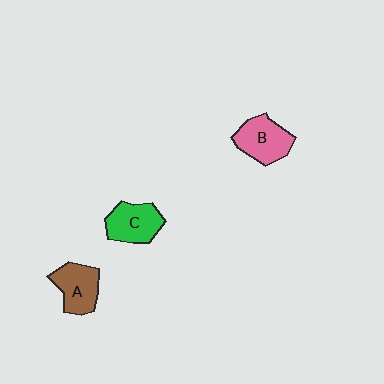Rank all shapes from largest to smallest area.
From largest to smallest: B (pink), C (green), A (brown).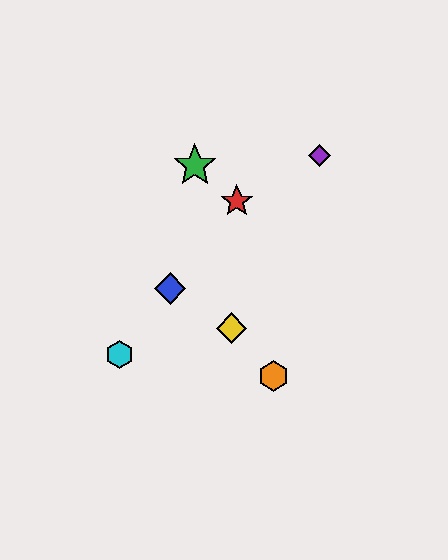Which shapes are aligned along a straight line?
The red star, the blue diamond, the cyan hexagon are aligned along a straight line.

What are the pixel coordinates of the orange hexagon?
The orange hexagon is at (273, 376).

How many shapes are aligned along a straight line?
3 shapes (the red star, the blue diamond, the cyan hexagon) are aligned along a straight line.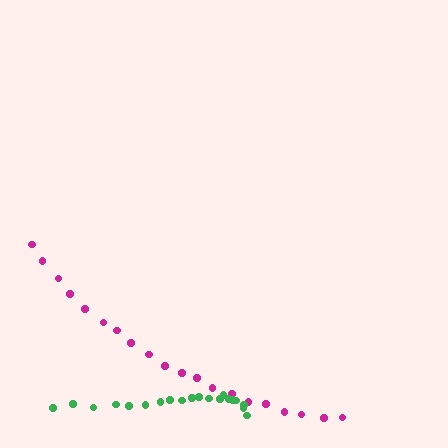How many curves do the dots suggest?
There are 2 distinct paths.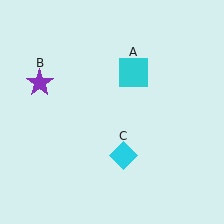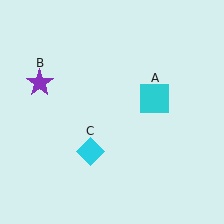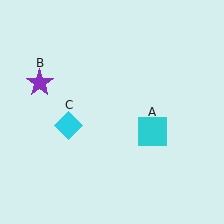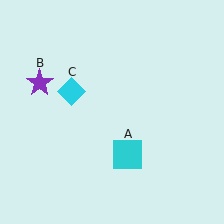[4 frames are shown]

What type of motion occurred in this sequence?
The cyan square (object A), cyan diamond (object C) rotated clockwise around the center of the scene.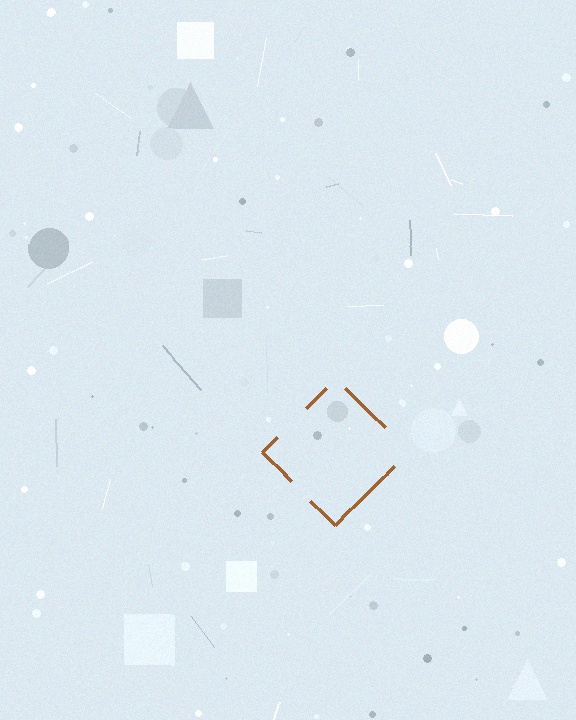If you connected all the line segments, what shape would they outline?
They would outline a diamond.